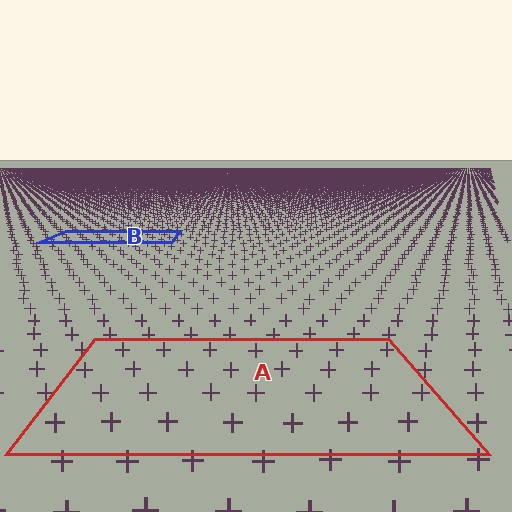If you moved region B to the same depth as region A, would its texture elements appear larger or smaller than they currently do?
They would appear larger. At a closer depth, the same texture elements are projected at a bigger on-screen size.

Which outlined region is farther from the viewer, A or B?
Region B is farther from the viewer — the texture elements inside it appear smaller and more densely packed.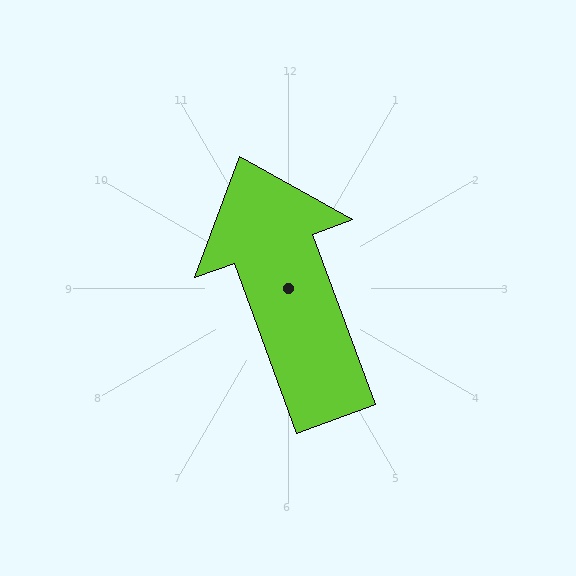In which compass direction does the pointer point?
North.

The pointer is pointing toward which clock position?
Roughly 11 o'clock.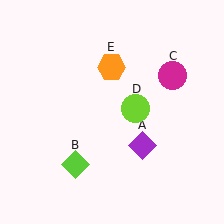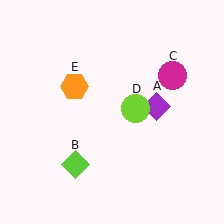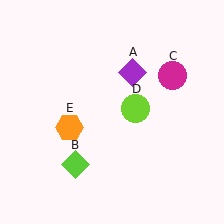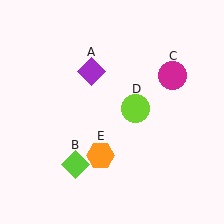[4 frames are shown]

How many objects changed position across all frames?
2 objects changed position: purple diamond (object A), orange hexagon (object E).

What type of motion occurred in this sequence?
The purple diamond (object A), orange hexagon (object E) rotated counterclockwise around the center of the scene.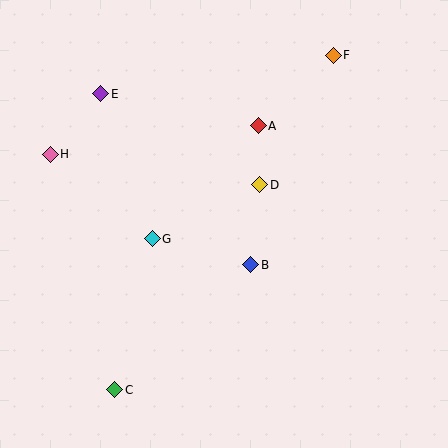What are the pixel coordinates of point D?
Point D is at (260, 185).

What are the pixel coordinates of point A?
Point A is at (258, 126).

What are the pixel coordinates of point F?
Point F is at (333, 55).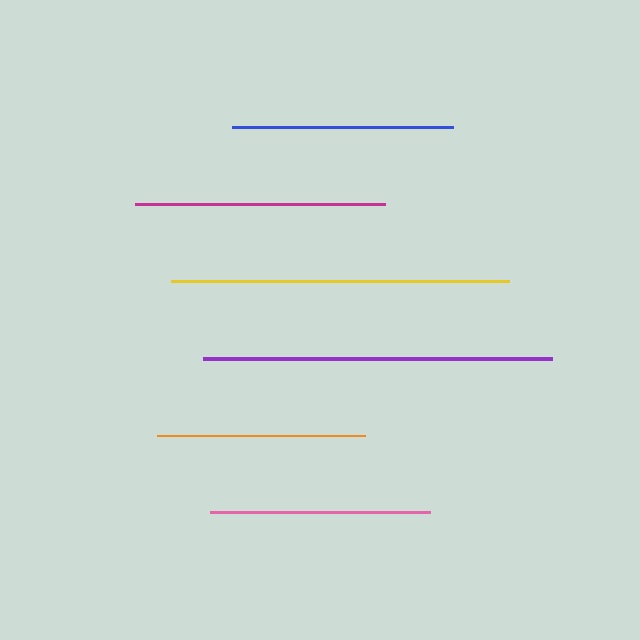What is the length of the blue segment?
The blue segment is approximately 221 pixels long.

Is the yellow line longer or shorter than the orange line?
The yellow line is longer than the orange line.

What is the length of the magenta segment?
The magenta segment is approximately 250 pixels long.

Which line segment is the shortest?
The orange line is the shortest at approximately 208 pixels.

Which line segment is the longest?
The purple line is the longest at approximately 349 pixels.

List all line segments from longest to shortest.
From longest to shortest: purple, yellow, magenta, blue, pink, orange.